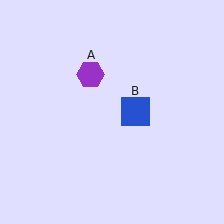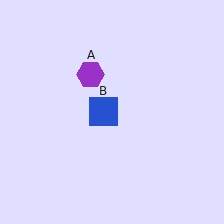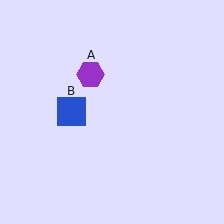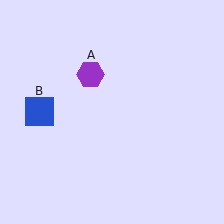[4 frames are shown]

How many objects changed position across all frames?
1 object changed position: blue square (object B).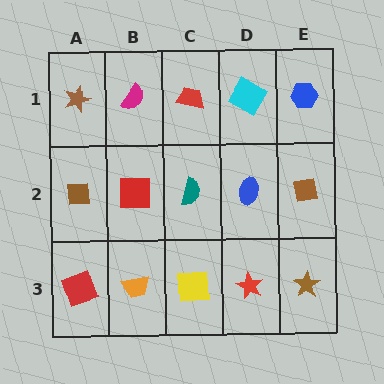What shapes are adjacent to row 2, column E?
A blue hexagon (row 1, column E), a brown star (row 3, column E), a blue ellipse (row 2, column D).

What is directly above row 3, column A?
A brown square.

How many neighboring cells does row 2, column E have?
3.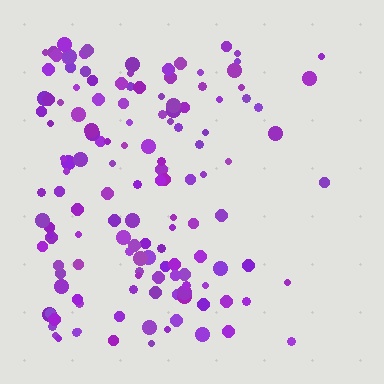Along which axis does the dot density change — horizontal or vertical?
Horizontal.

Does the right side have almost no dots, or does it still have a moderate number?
Still a moderate number, just noticeably fewer than the left.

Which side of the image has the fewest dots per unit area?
The right.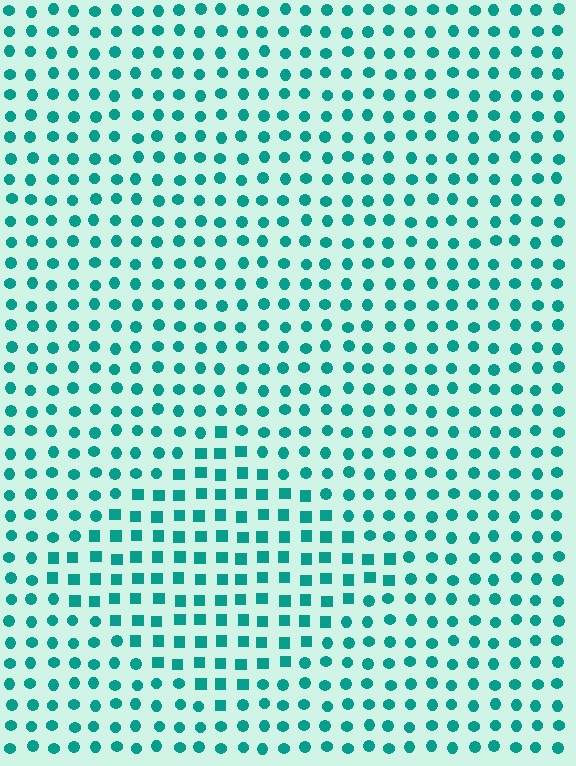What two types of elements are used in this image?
The image uses squares inside the diamond region and circles outside it.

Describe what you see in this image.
The image is filled with small teal elements arranged in a uniform grid. A diamond-shaped region contains squares, while the surrounding area contains circles. The boundary is defined purely by the change in element shape.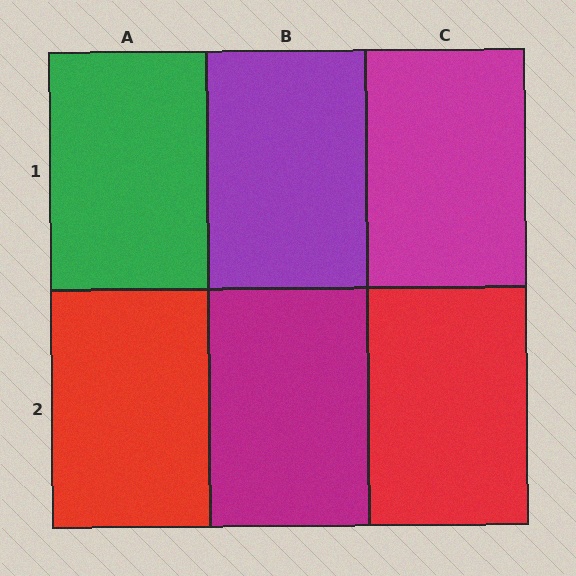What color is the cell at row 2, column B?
Magenta.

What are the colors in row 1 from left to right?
Green, purple, magenta.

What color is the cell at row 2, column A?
Red.